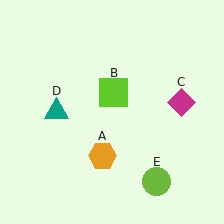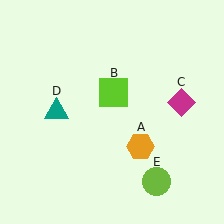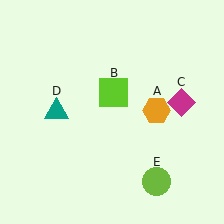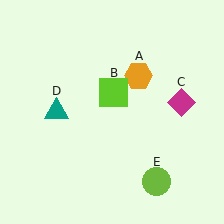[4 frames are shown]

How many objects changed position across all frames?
1 object changed position: orange hexagon (object A).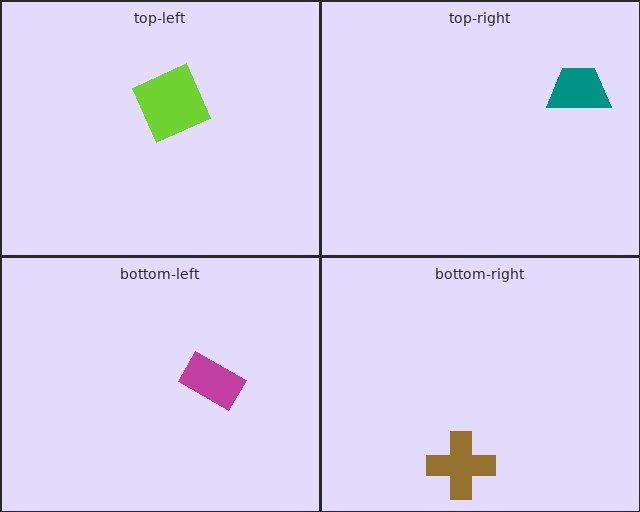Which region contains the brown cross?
The bottom-right region.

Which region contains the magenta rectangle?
The bottom-left region.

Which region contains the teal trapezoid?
The top-right region.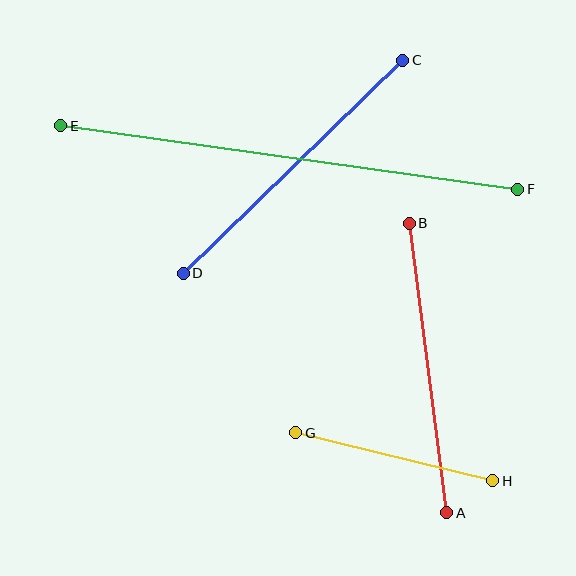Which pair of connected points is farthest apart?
Points E and F are farthest apart.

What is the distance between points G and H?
The distance is approximately 203 pixels.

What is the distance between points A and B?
The distance is approximately 292 pixels.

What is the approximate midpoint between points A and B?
The midpoint is at approximately (428, 368) pixels.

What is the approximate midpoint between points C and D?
The midpoint is at approximately (293, 167) pixels.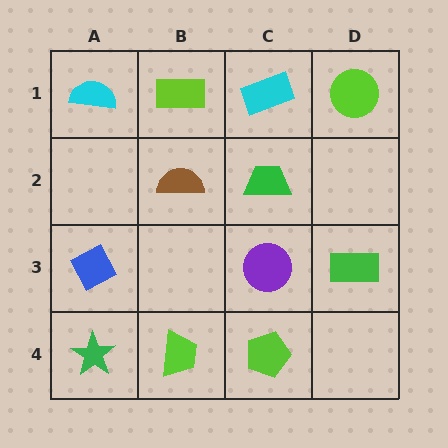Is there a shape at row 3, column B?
No, that cell is empty.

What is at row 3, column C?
A purple circle.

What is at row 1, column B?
A lime rectangle.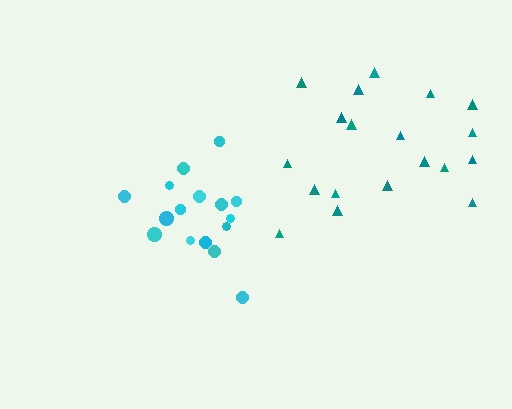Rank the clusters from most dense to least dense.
cyan, teal.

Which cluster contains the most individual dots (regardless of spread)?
Teal (19).